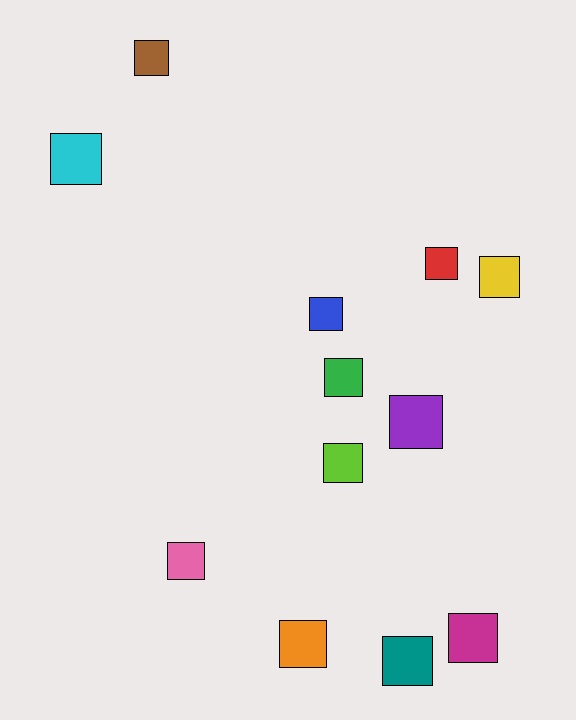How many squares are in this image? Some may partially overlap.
There are 12 squares.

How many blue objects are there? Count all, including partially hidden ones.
There is 1 blue object.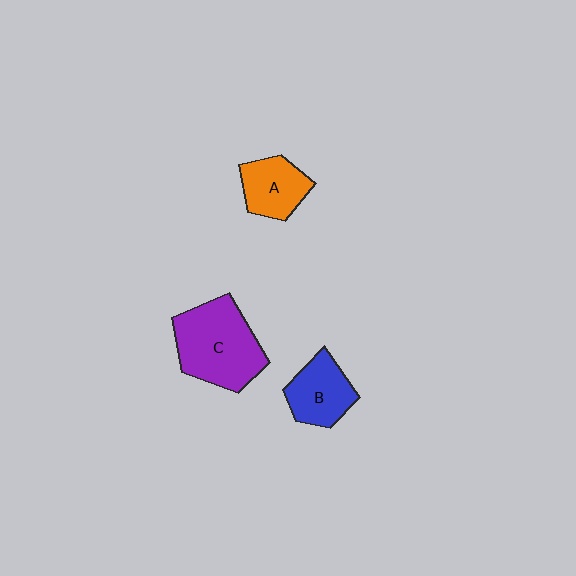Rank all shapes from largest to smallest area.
From largest to smallest: C (purple), B (blue), A (orange).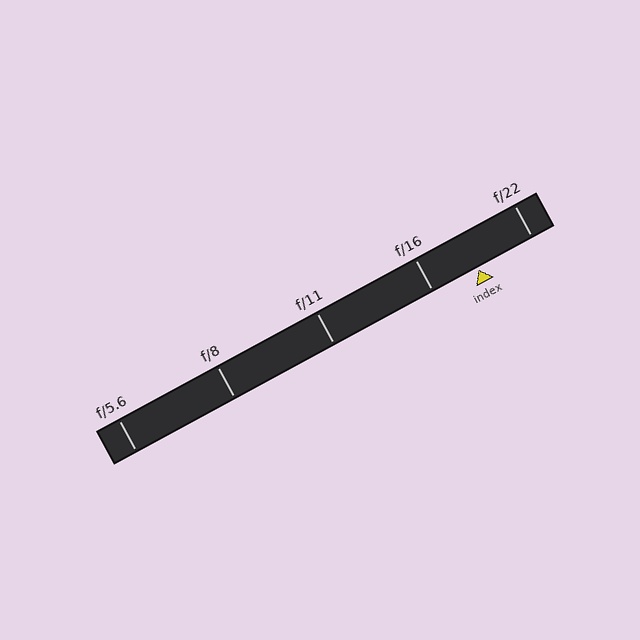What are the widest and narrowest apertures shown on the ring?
The widest aperture shown is f/5.6 and the narrowest is f/22.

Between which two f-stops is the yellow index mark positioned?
The index mark is between f/16 and f/22.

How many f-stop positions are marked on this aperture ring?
There are 5 f-stop positions marked.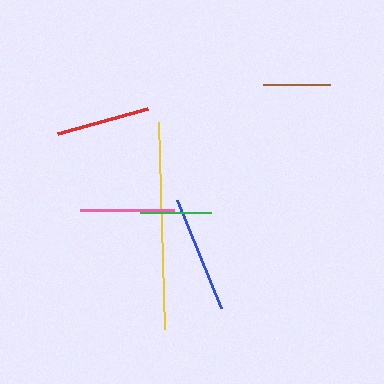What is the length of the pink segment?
The pink segment is approximately 94 pixels long.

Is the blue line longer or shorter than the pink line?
The blue line is longer than the pink line.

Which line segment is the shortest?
The brown line is the shortest at approximately 67 pixels.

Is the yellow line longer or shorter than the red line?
The yellow line is longer than the red line.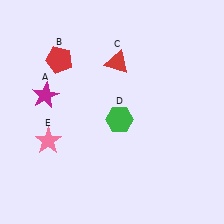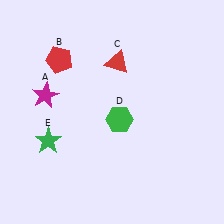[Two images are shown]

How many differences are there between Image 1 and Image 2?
There is 1 difference between the two images.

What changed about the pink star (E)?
In Image 1, E is pink. In Image 2, it changed to green.